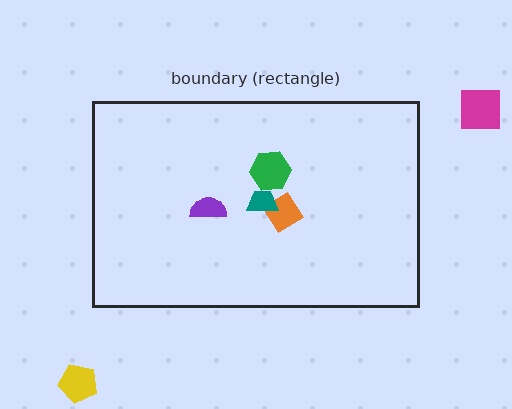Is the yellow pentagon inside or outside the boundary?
Outside.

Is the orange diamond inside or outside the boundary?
Inside.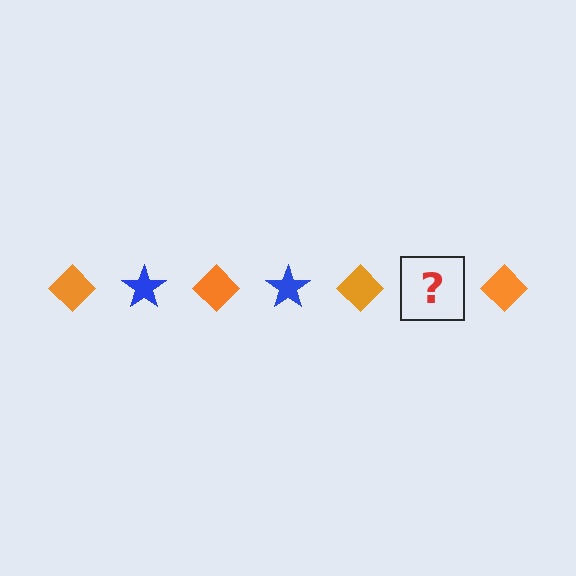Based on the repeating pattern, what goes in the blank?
The blank should be a blue star.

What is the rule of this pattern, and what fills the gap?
The rule is that the pattern alternates between orange diamond and blue star. The gap should be filled with a blue star.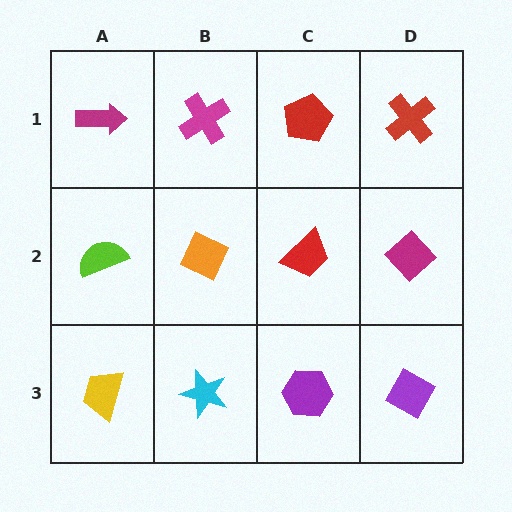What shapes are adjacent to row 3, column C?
A red trapezoid (row 2, column C), a cyan star (row 3, column B), a purple diamond (row 3, column D).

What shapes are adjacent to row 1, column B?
An orange diamond (row 2, column B), a magenta arrow (row 1, column A), a red pentagon (row 1, column C).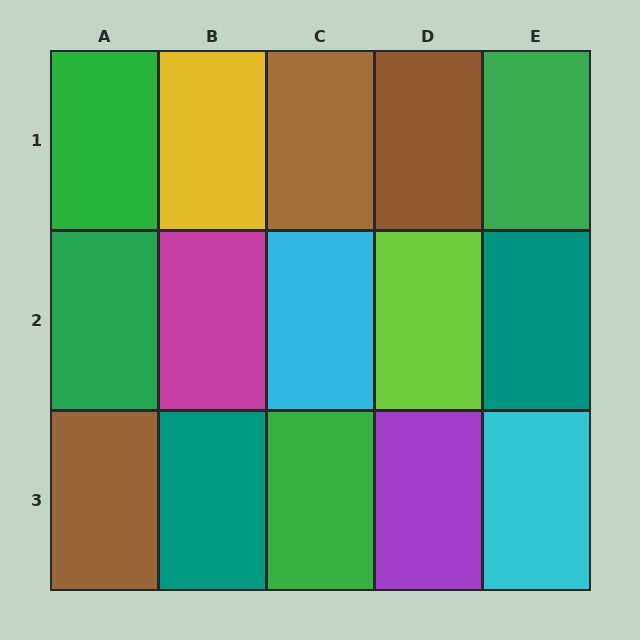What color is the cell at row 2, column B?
Magenta.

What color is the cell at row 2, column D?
Lime.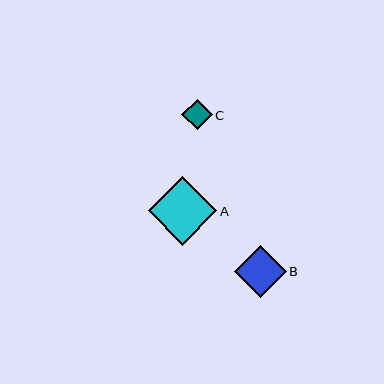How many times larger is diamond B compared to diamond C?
Diamond B is approximately 1.7 times the size of diamond C.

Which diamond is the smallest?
Diamond C is the smallest with a size of approximately 30 pixels.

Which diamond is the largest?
Diamond A is the largest with a size of approximately 68 pixels.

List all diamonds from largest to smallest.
From largest to smallest: A, B, C.